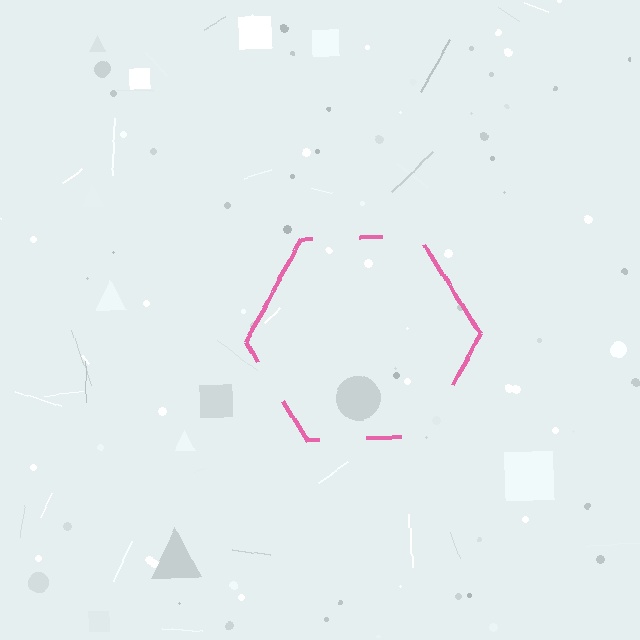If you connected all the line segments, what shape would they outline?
They would outline a hexagon.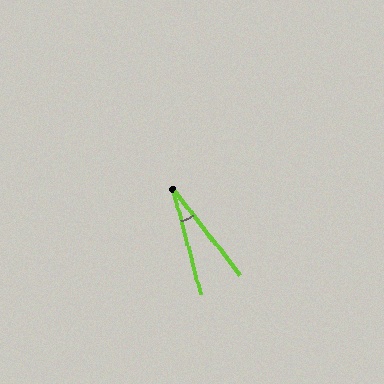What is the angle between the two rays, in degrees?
Approximately 23 degrees.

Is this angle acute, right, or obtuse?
It is acute.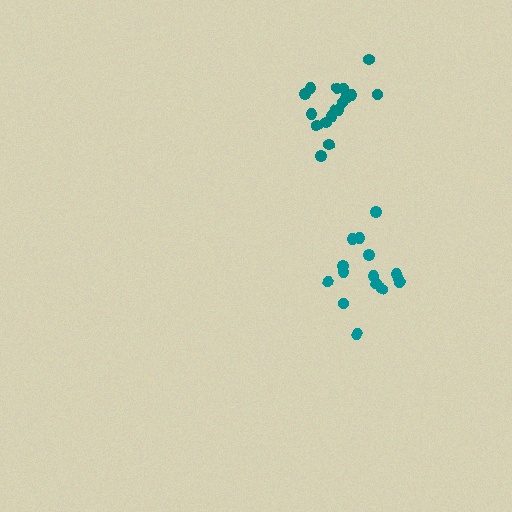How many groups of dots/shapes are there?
There are 2 groups.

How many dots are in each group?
Group 1: 15 dots, Group 2: 17 dots (32 total).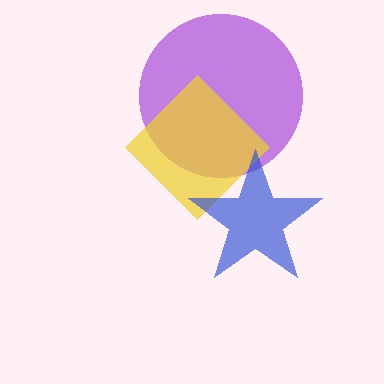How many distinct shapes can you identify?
There are 3 distinct shapes: a purple circle, a yellow diamond, a blue star.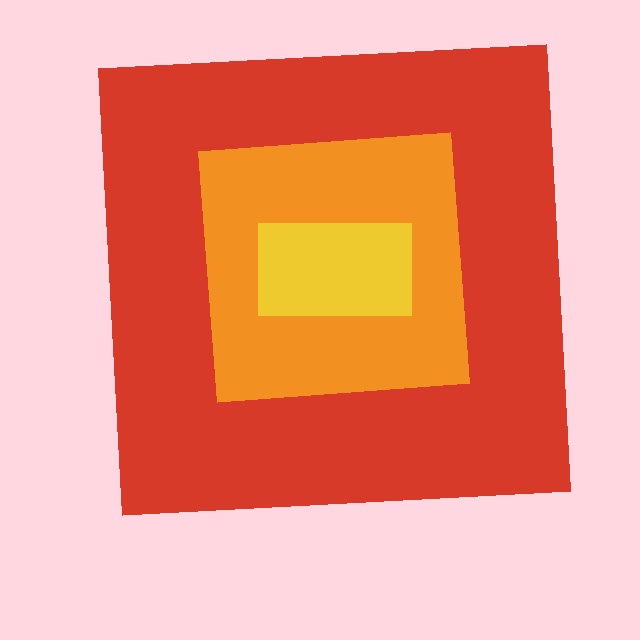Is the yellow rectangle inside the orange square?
Yes.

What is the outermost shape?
The red square.